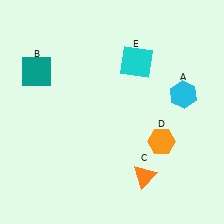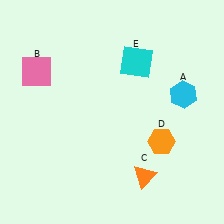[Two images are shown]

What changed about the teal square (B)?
In Image 1, B is teal. In Image 2, it changed to pink.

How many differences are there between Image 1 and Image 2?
There is 1 difference between the two images.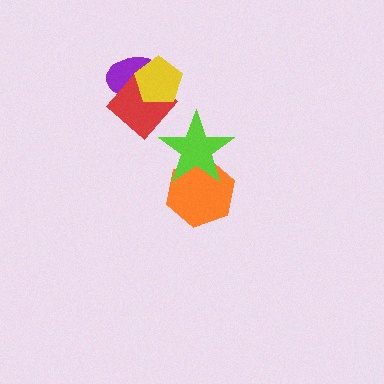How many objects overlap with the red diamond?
2 objects overlap with the red diamond.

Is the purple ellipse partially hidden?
Yes, it is partially covered by another shape.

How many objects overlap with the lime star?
1 object overlaps with the lime star.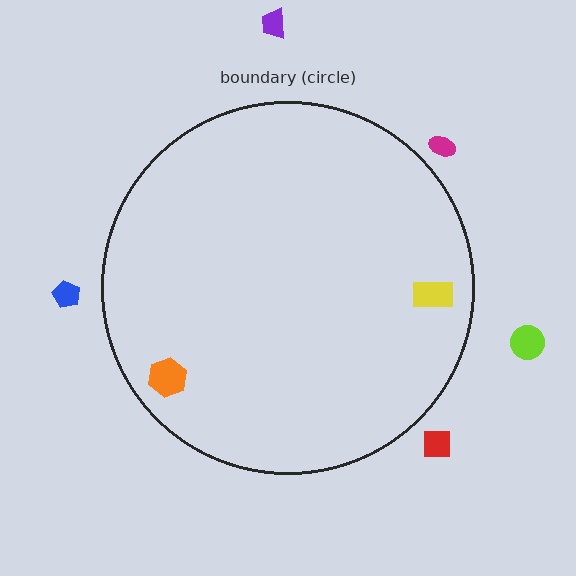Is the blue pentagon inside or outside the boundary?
Outside.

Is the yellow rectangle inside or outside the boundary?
Inside.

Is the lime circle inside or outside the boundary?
Outside.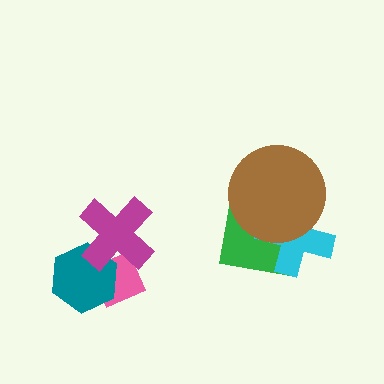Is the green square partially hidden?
Yes, it is partially covered by another shape.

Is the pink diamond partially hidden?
Yes, it is partially covered by another shape.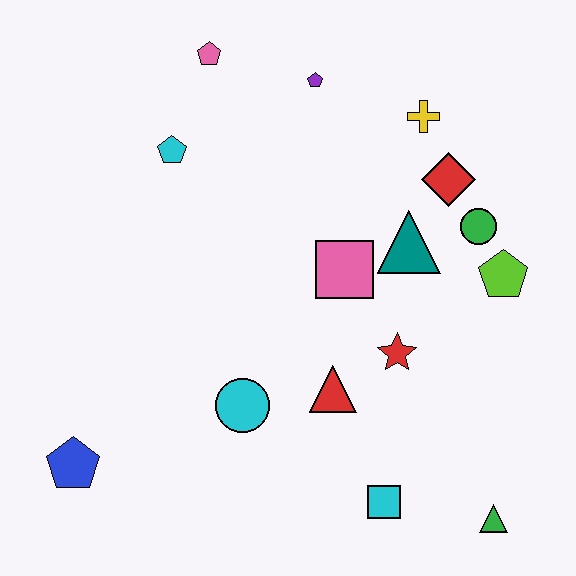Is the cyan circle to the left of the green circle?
Yes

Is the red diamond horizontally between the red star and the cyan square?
No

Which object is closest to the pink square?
The teal triangle is closest to the pink square.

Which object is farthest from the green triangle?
The pink pentagon is farthest from the green triangle.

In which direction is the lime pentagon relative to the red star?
The lime pentagon is to the right of the red star.